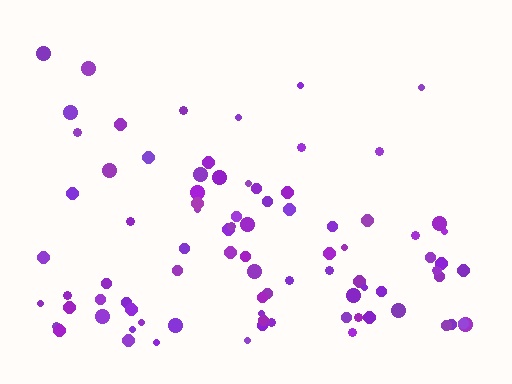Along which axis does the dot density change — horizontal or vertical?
Vertical.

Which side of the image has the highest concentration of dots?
The bottom.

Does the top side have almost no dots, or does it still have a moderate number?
Still a moderate number, just noticeably fewer than the bottom.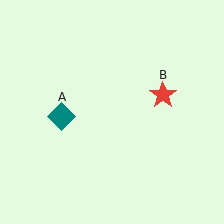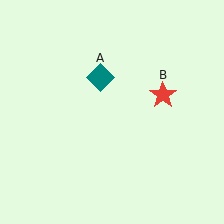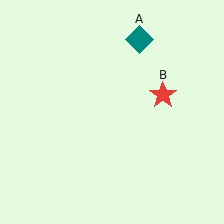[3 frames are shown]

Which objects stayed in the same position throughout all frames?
Red star (object B) remained stationary.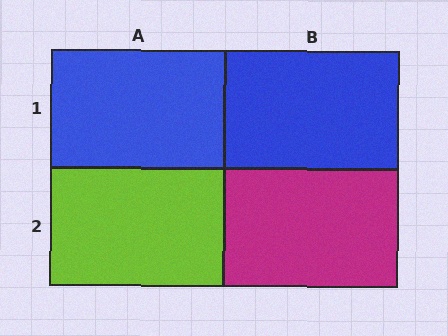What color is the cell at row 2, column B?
Magenta.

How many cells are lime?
1 cell is lime.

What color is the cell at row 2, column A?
Lime.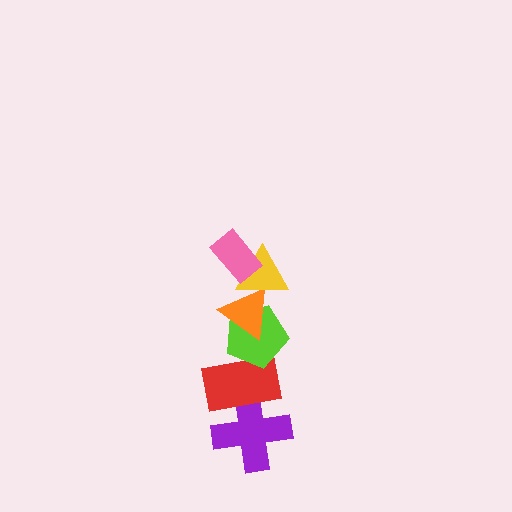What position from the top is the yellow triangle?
The yellow triangle is 2nd from the top.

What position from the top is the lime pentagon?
The lime pentagon is 4th from the top.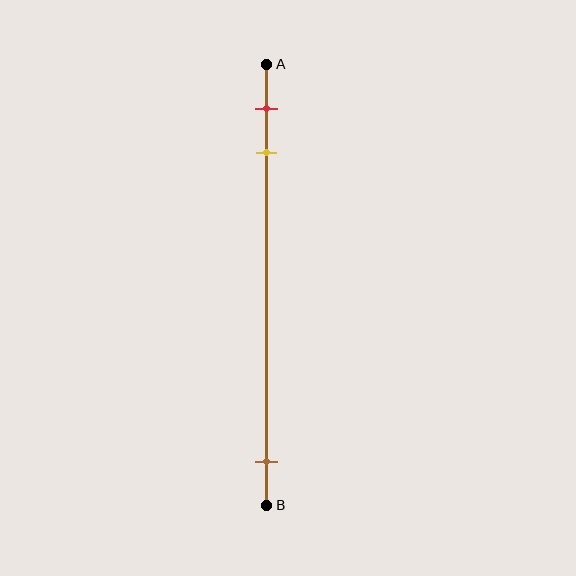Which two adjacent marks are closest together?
The red and yellow marks are the closest adjacent pair.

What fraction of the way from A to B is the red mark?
The red mark is approximately 10% (0.1) of the way from A to B.